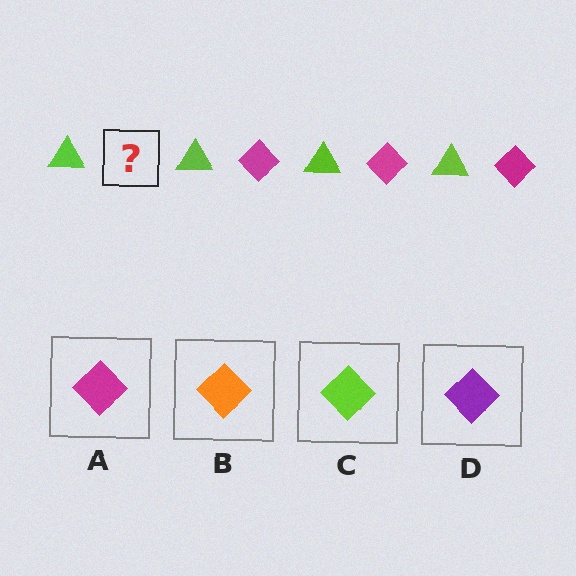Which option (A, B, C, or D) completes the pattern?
A.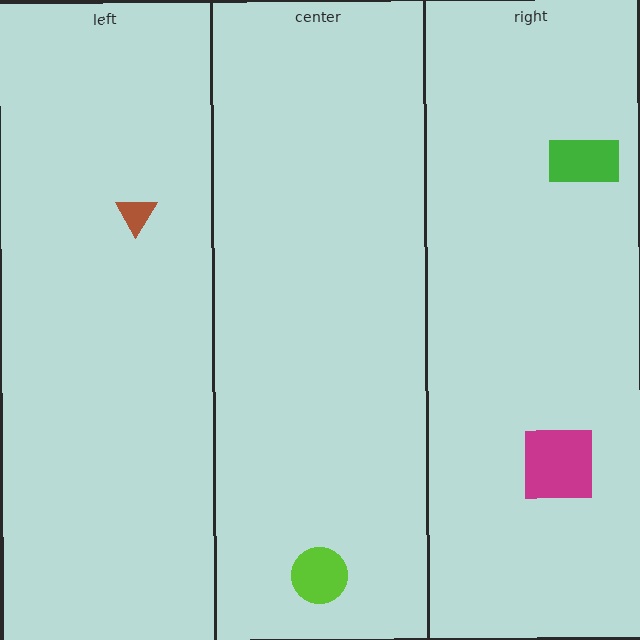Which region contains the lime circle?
The center region.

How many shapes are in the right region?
2.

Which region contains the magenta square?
The right region.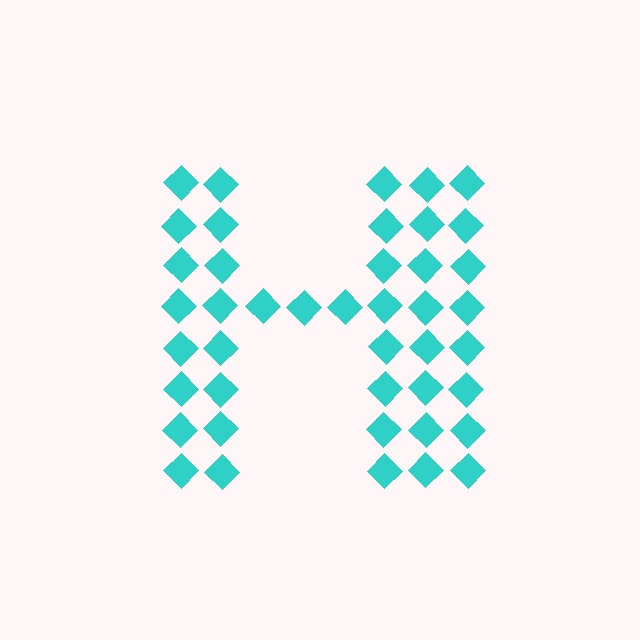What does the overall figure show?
The overall figure shows the letter H.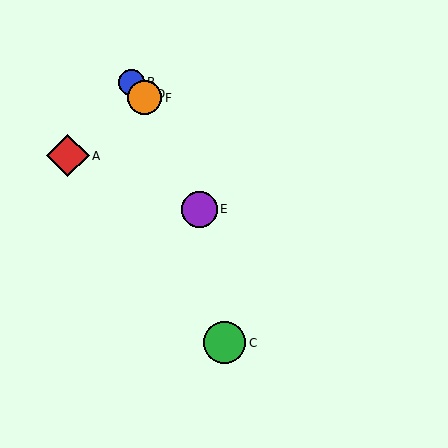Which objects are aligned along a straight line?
Objects B, D, F are aligned along a straight line.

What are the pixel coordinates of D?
Object D is at (141, 94).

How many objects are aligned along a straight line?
3 objects (B, D, F) are aligned along a straight line.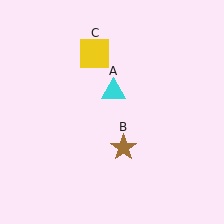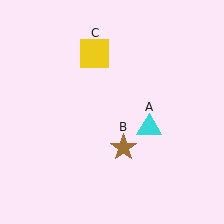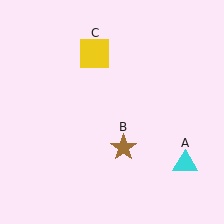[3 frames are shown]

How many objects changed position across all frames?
1 object changed position: cyan triangle (object A).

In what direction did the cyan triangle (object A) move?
The cyan triangle (object A) moved down and to the right.